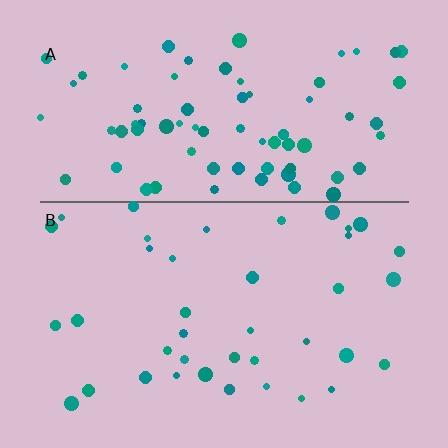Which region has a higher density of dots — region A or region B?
A (the top).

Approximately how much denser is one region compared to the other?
Approximately 1.9× — region A over region B.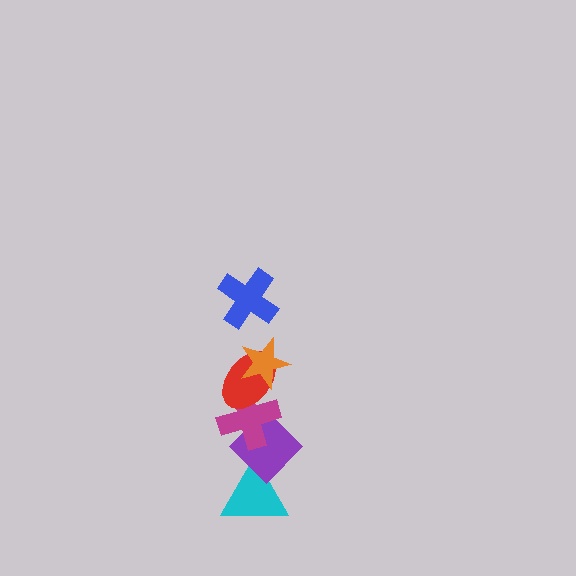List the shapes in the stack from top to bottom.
From top to bottom: the blue cross, the orange star, the red ellipse, the magenta cross, the purple diamond, the cyan triangle.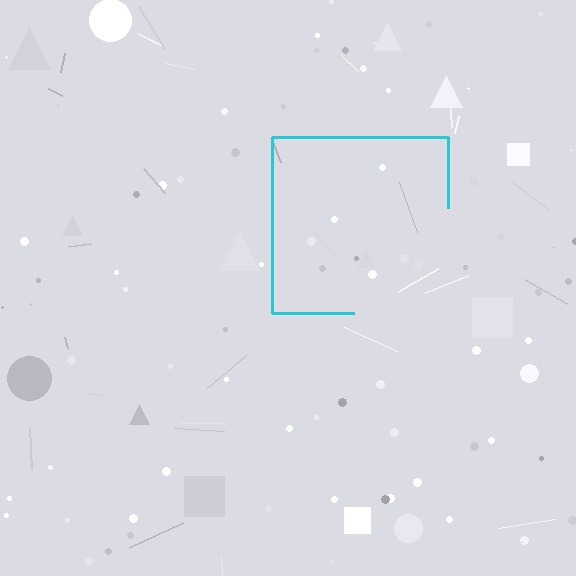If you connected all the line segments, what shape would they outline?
They would outline a square.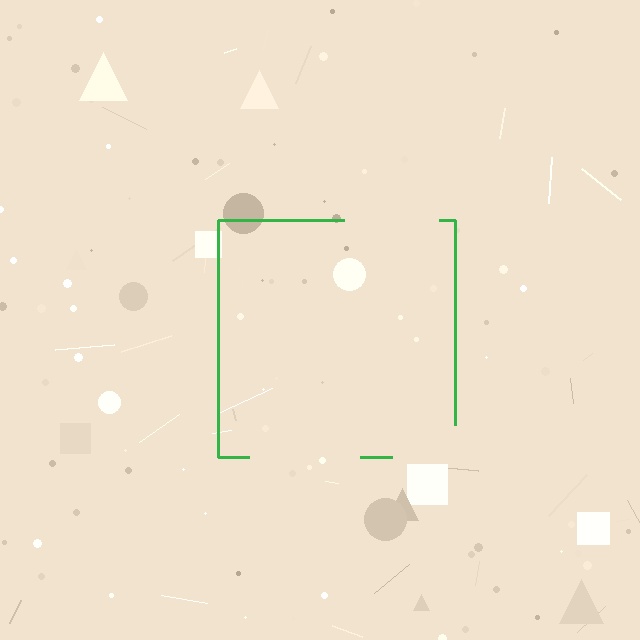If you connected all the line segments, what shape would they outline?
They would outline a square.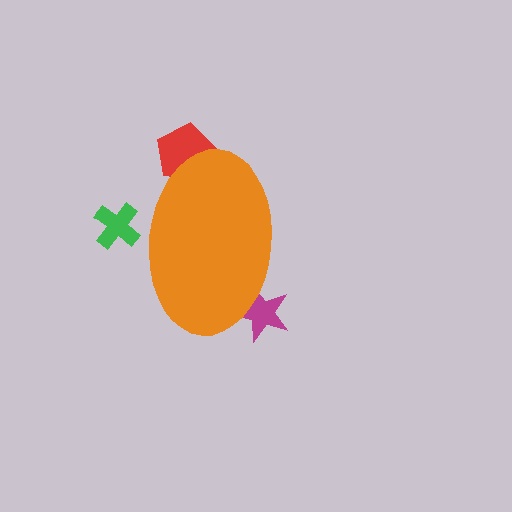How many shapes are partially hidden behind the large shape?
3 shapes are partially hidden.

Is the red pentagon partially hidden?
Yes, the red pentagon is partially hidden behind the orange ellipse.